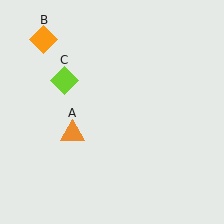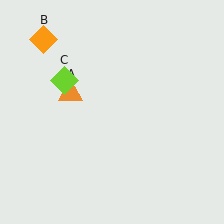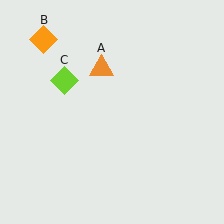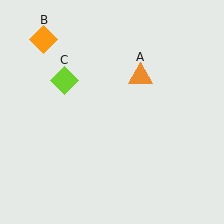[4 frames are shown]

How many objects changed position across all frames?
1 object changed position: orange triangle (object A).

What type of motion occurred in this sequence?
The orange triangle (object A) rotated clockwise around the center of the scene.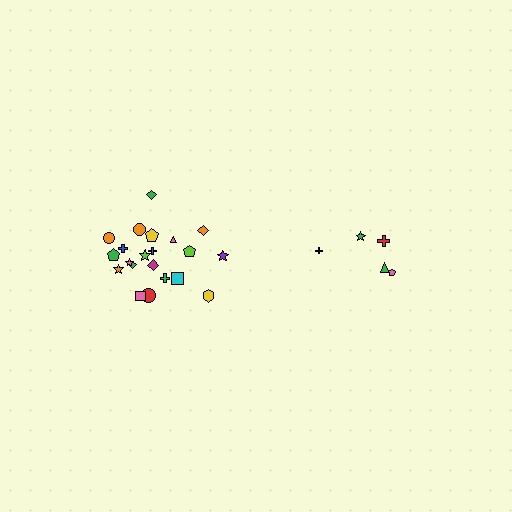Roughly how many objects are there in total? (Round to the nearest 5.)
Roughly 25 objects in total.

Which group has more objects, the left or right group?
The left group.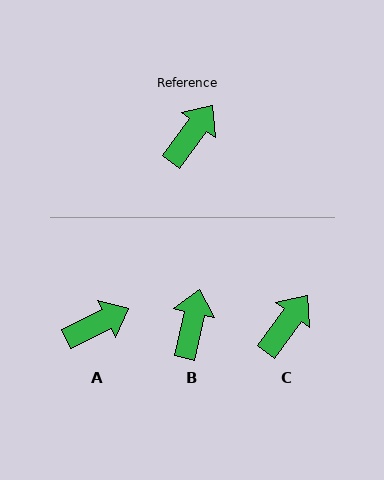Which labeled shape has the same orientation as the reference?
C.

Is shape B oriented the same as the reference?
No, it is off by about 23 degrees.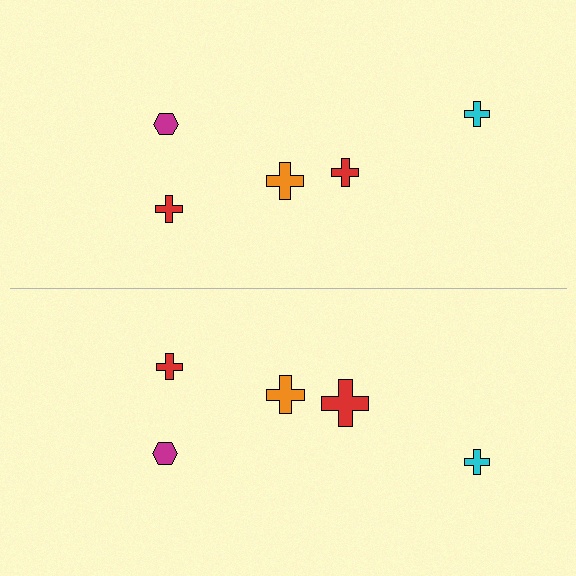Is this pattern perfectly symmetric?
No, the pattern is not perfectly symmetric. The red cross on the bottom side has a different size than its mirror counterpart.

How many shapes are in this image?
There are 10 shapes in this image.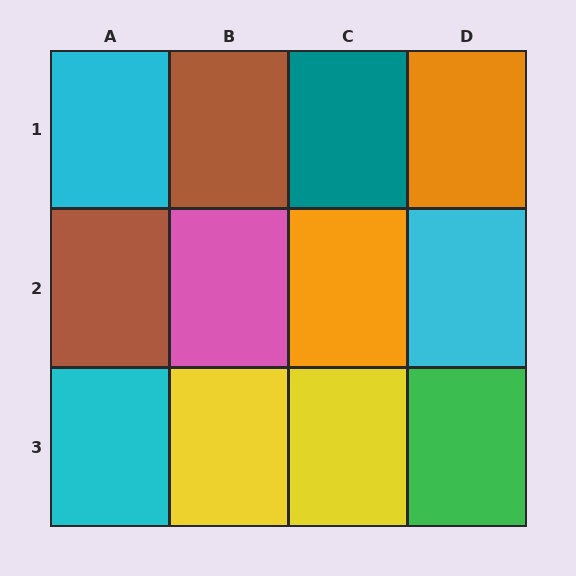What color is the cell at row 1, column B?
Brown.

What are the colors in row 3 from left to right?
Cyan, yellow, yellow, green.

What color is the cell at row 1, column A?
Cyan.